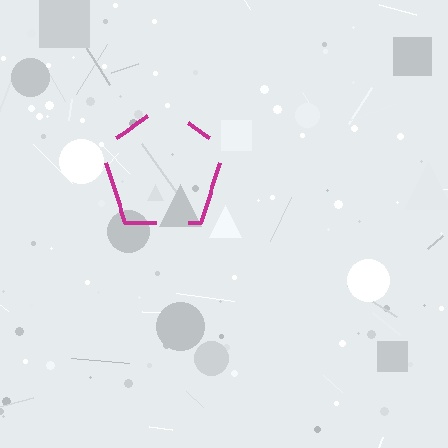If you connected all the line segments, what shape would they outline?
They would outline a pentagon.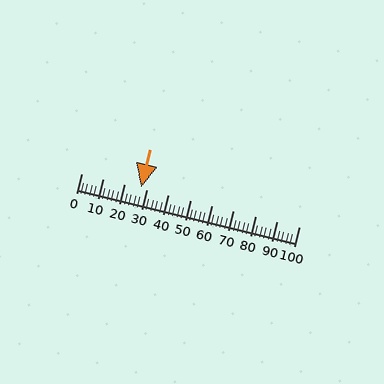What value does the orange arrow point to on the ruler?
The orange arrow points to approximately 28.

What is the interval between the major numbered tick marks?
The major tick marks are spaced 10 units apart.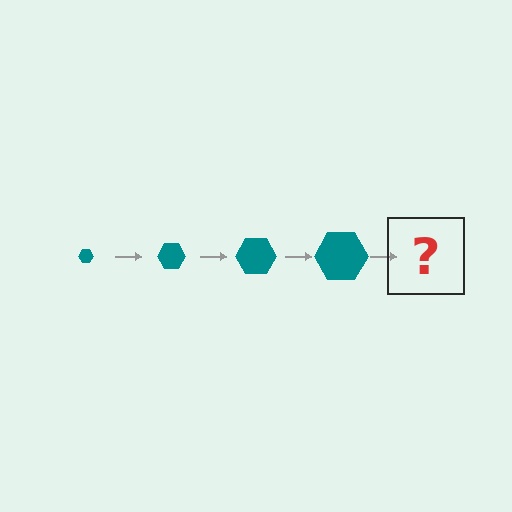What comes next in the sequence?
The next element should be a teal hexagon, larger than the previous one.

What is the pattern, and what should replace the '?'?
The pattern is that the hexagon gets progressively larger each step. The '?' should be a teal hexagon, larger than the previous one.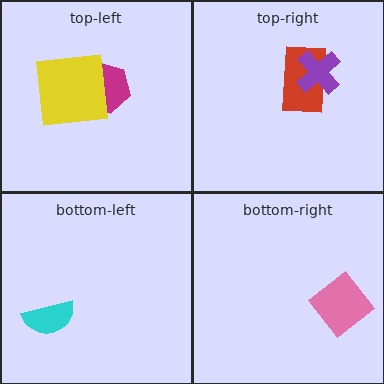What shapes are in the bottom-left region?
The cyan semicircle.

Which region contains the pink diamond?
The bottom-right region.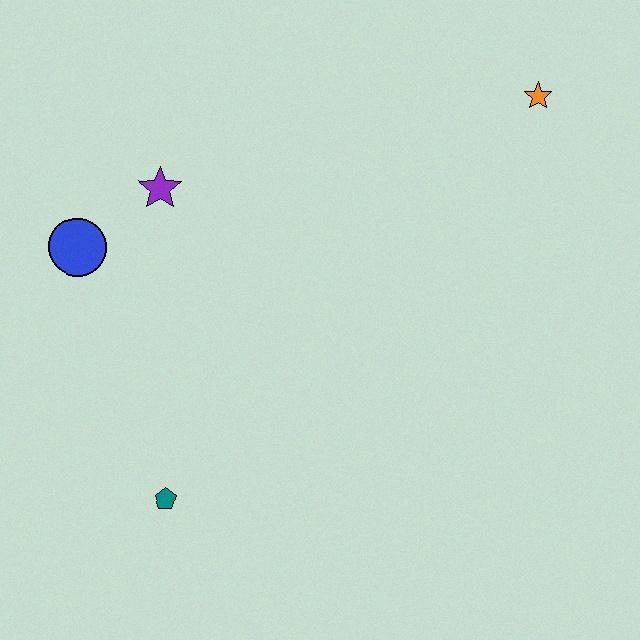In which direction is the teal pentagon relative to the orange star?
The teal pentagon is below the orange star.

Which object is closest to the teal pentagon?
The blue circle is closest to the teal pentagon.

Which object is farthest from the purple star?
The orange star is farthest from the purple star.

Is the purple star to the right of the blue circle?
Yes